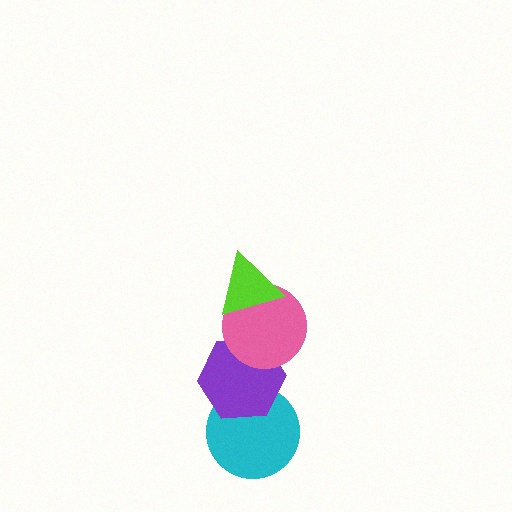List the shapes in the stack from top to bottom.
From top to bottom: the lime triangle, the pink circle, the purple hexagon, the cyan circle.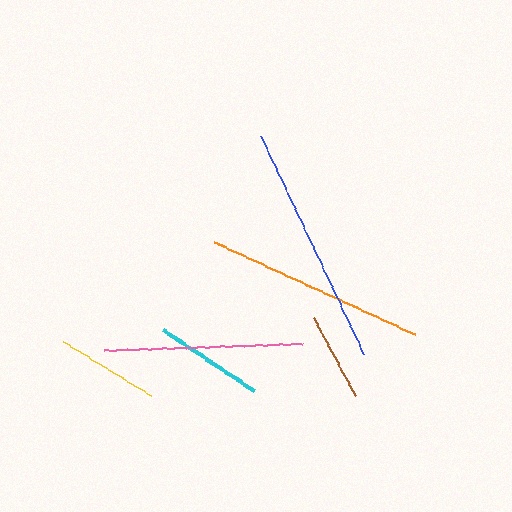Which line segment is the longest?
The blue line is the longest at approximately 241 pixels.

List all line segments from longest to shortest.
From longest to shortest: blue, orange, pink, cyan, yellow, brown.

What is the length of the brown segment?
The brown segment is approximately 89 pixels long.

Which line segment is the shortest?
The brown line is the shortest at approximately 89 pixels.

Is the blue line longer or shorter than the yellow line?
The blue line is longer than the yellow line.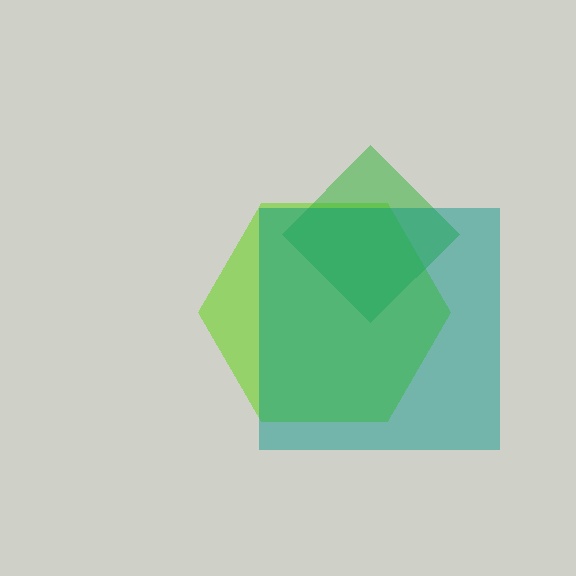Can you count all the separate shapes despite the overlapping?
Yes, there are 3 separate shapes.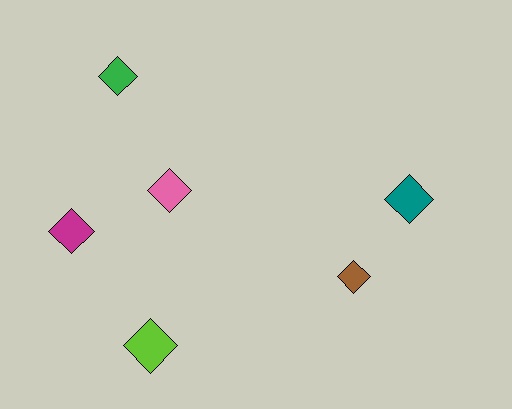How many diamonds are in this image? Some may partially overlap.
There are 6 diamonds.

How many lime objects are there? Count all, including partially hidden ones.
There is 1 lime object.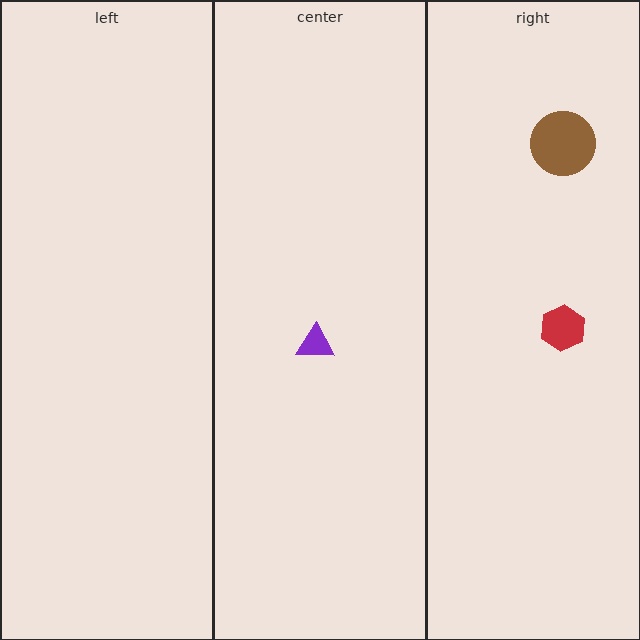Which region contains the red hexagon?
The right region.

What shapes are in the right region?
The red hexagon, the brown circle.